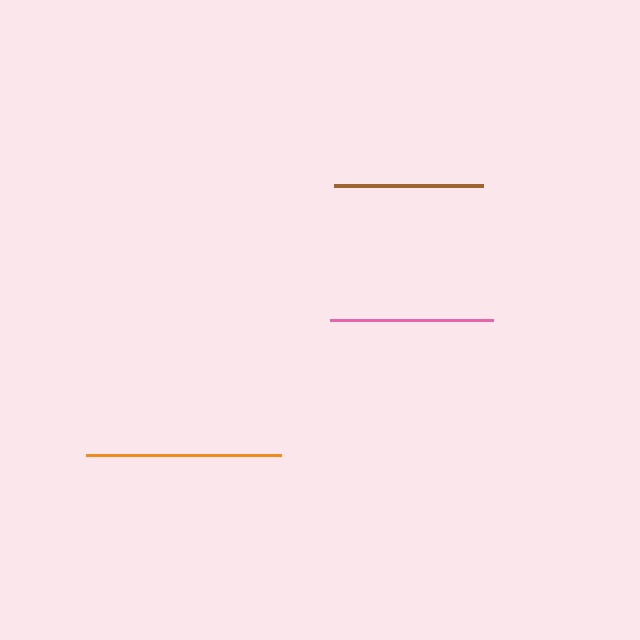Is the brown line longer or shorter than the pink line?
The pink line is longer than the brown line.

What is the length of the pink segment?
The pink segment is approximately 163 pixels long.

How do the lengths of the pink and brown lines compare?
The pink and brown lines are approximately the same length.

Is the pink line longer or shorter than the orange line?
The orange line is longer than the pink line.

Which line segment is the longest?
The orange line is the longest at approximately 195 pixels.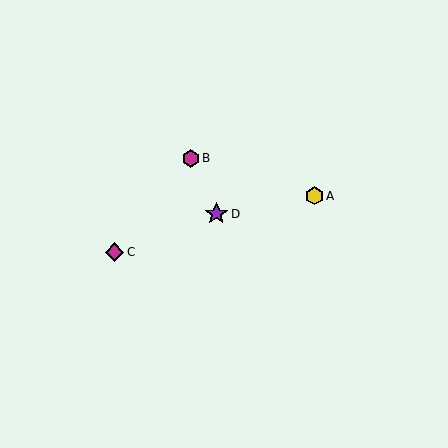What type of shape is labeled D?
Shape D is a purple star.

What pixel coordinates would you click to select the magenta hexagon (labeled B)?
Click at (191, 159) to select the magenta hexagon B.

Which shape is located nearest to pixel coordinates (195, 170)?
The magenta hexagon (labeled B) at (191, 159) is nearest to that location.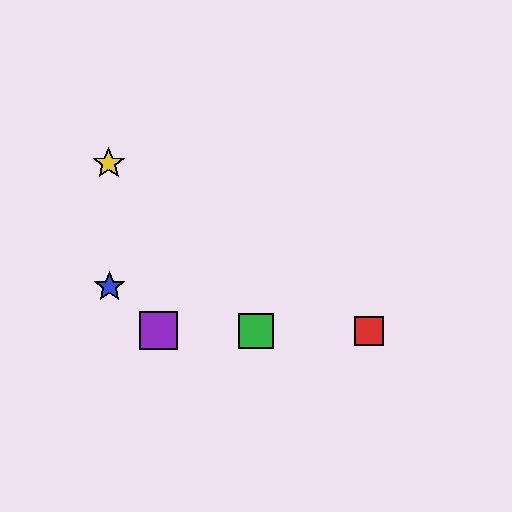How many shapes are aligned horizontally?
3 shapes (the red square, the green square, the purple square) are aligned horizontally.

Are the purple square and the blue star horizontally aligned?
No, the purple square is at y≈331 and the blue star is at y≈287.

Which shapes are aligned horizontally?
The red square, the green square, the purple square are aligned horizontally.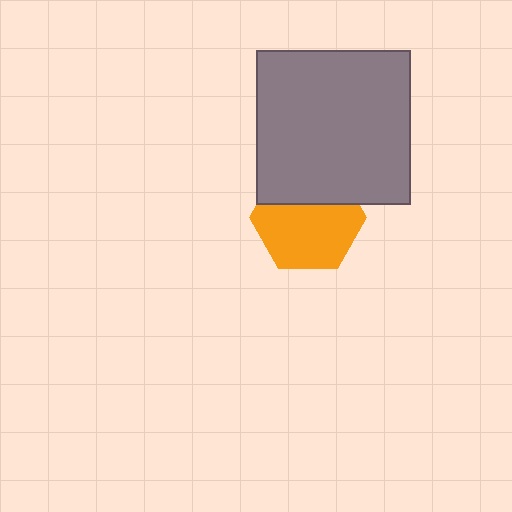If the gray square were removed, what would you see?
You would see the complete orange hexagon.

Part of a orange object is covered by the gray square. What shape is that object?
It is a hexagon.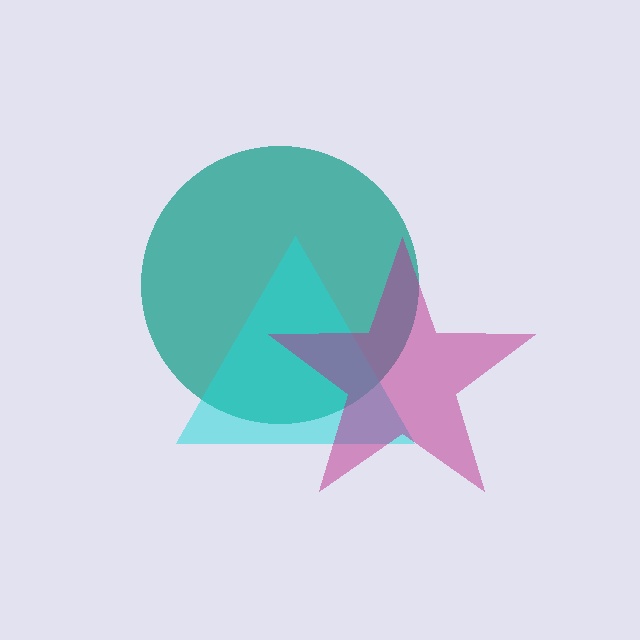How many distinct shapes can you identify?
There are 3 distinct shapes: a teal circle, a cyan triangle, a magenta star.